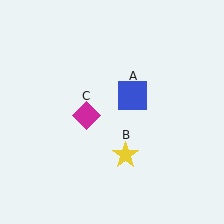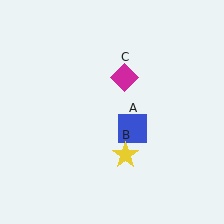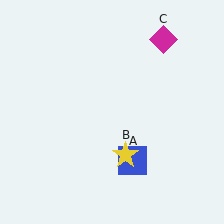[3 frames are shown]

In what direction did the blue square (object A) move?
The blue square (object A) moved down.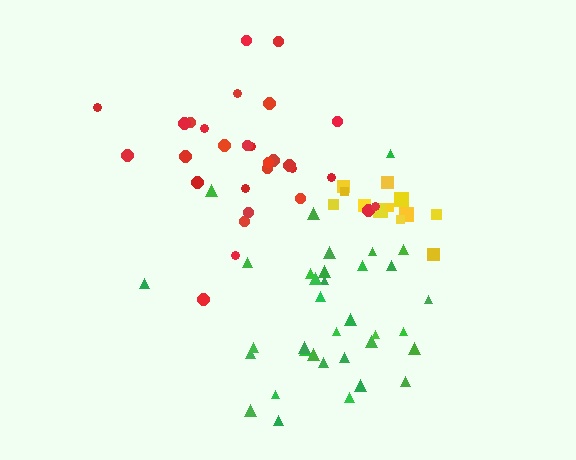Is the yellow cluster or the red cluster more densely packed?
Yellow.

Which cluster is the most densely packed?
Yellow.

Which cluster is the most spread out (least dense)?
Red.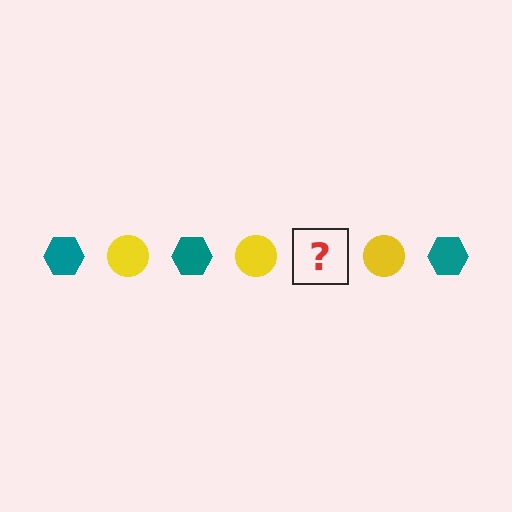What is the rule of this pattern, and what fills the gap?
The rule is that the pattern alternates between teal hexagon and yellow circle. The gap should be filled with a teal hexagon.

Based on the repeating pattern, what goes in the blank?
The blank should be a teal hexagon.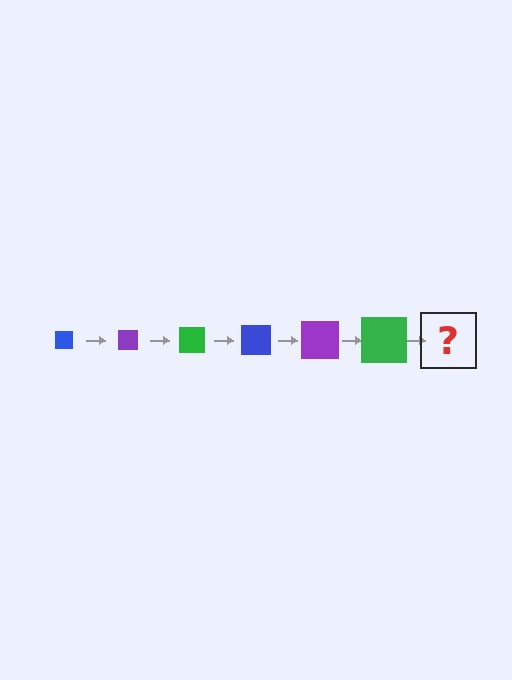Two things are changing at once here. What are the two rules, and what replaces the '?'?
The two rules are that the square grows larger each step and the color cycles through blue, purple, and green. The '?' should be a blue square, larger than the previous one.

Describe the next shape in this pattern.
It should be a blue square, larger than the previous one.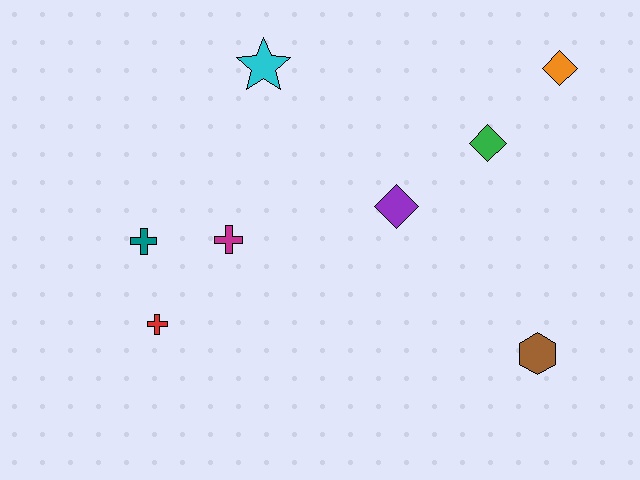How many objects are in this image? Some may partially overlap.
There are 8 objects.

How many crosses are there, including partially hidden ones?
There are 3 crosses.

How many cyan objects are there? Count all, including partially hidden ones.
There is 1 cyan object.